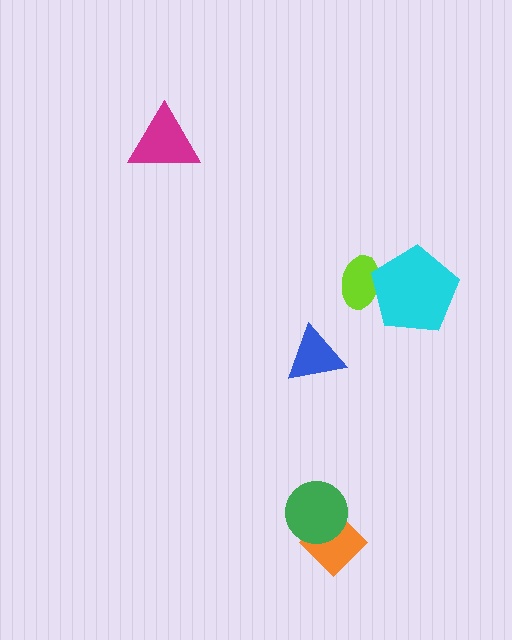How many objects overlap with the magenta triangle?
0 objects overlap with the magenta triangle.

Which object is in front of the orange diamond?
The green circle is in front of the orange diamond.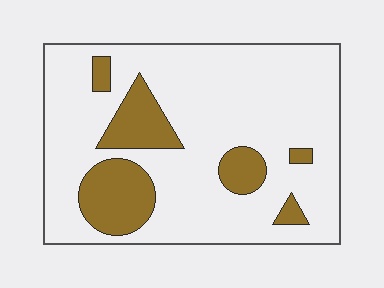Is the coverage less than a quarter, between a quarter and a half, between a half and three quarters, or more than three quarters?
Less than a quarter.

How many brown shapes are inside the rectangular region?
6.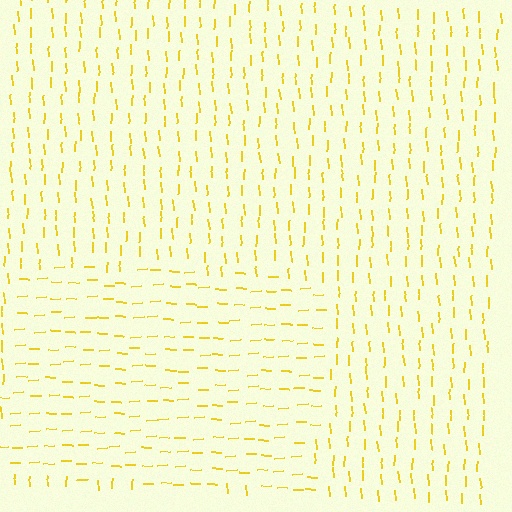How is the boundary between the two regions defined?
The boundary is defined purely by a change in line orientation (approximately 89 degrees difference). All lines are the same color and thickness.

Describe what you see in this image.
The image is filled with small yellow line segments. A rectangle region in the image has lines oriented differently from the surrounding lines, creating a visible texture boundary.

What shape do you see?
I see a rectangle.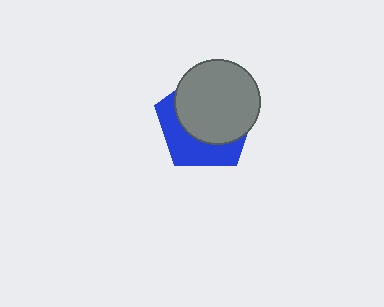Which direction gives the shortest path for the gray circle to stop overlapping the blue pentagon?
Moving toward the upper-right gives the shortest separation.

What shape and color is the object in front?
The object in front is a gray circle.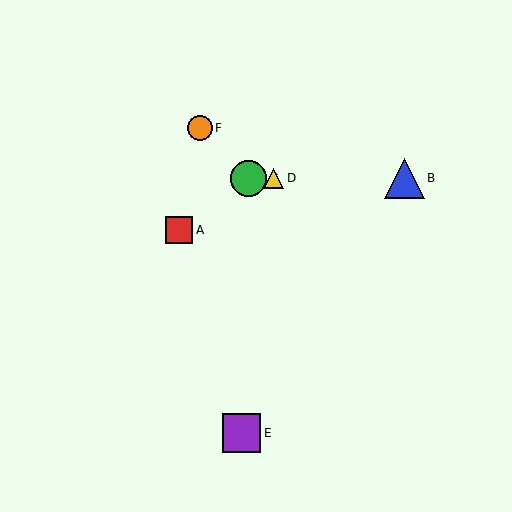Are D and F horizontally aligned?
No, D is at y≈178 and F is at y≈128.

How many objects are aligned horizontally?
3 objects (B, C, D) are aligned horizontally.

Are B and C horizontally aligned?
Yes, both are at y≈178.